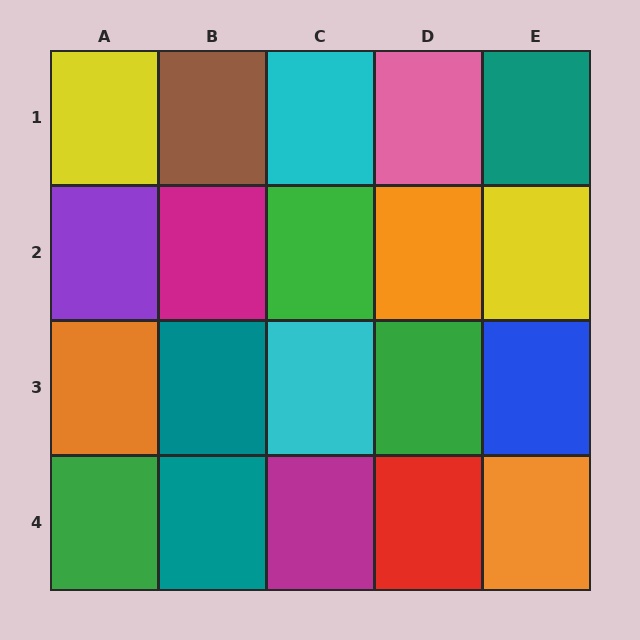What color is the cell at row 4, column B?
Teal.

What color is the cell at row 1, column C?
Cyan.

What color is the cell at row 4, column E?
Orange.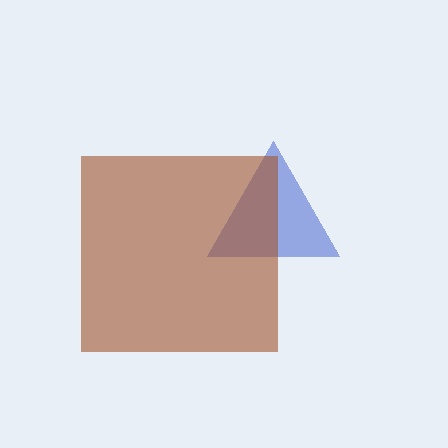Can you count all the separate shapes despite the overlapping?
Yes, there are 2 separate shapes.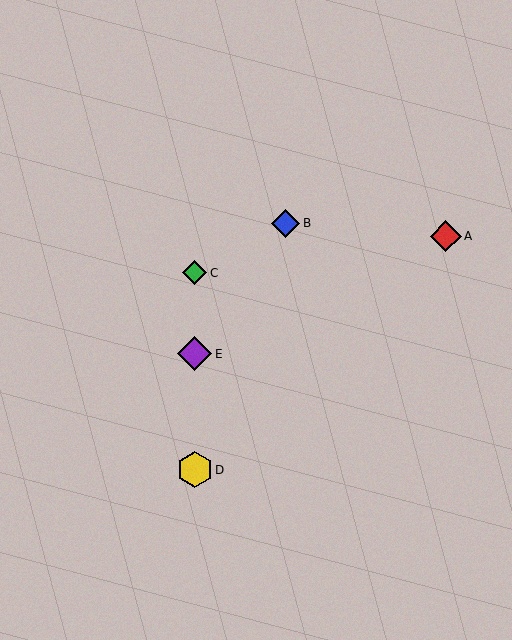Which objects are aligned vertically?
Objects C, D, E are aligned vertically.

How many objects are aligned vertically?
3 objects (C, D, E) are aligned vertically.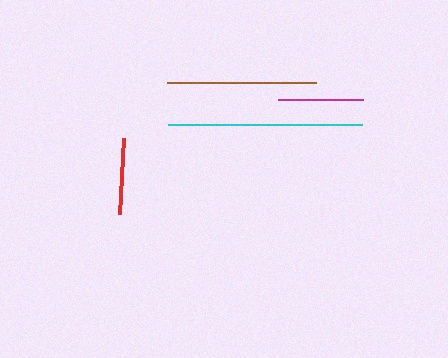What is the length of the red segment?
The red segment is approximately 76 pixels long.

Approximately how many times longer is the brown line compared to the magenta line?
The brown line is approximately 1.8 times the length of the magenta line.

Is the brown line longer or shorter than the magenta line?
The brown line is longer than the magenta line.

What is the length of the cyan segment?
The cyan segment is approximately 194 pixels long.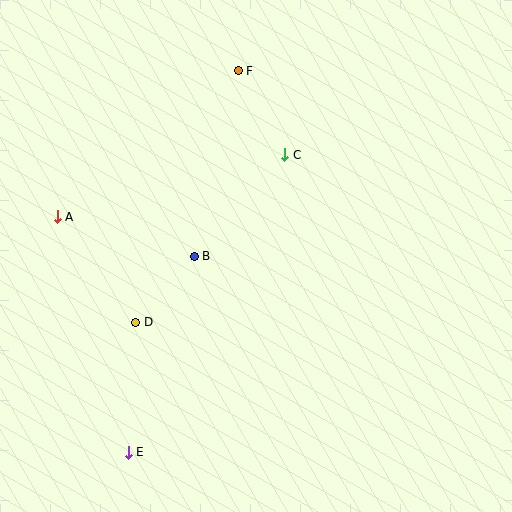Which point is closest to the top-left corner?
Point A is closest to the top-left corner.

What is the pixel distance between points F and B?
The distance between F and B is 190 pixels.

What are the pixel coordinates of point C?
Point C is at (285, 155).